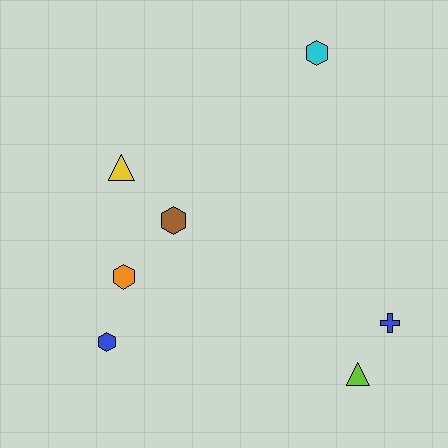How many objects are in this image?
There are 7 objects.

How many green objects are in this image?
There are no green objects.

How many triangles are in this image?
There are 2 triangles.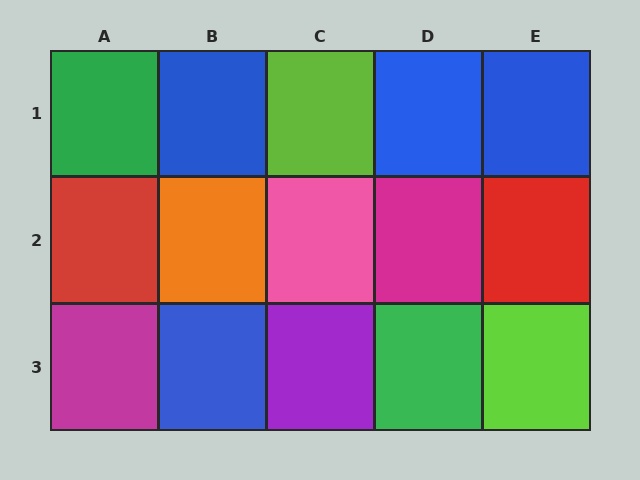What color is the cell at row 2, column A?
Red.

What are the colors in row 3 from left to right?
Magenta, blue, purple, green, lime.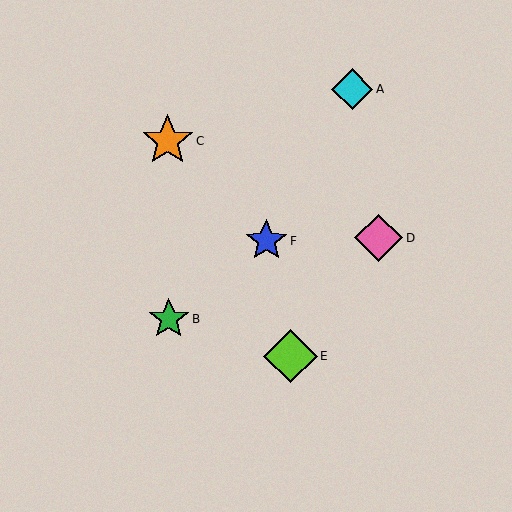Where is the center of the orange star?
The center of the orange star is at (168, 141).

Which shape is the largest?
The lime diamond (labeled E) is the largest.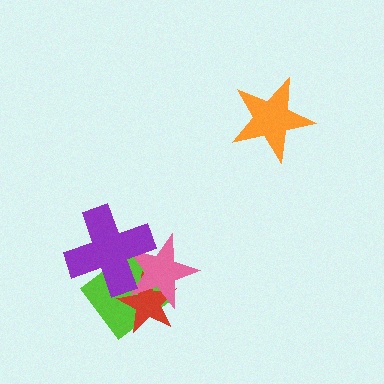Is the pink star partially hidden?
Yes, it is partially covered by another shape.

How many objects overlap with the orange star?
0 objects overlap with the orange star.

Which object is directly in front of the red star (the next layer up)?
The pink star is directly in front of the red star.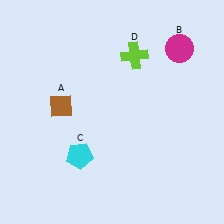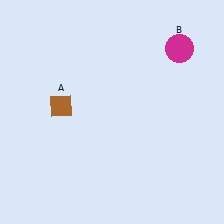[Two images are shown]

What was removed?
The cyan pentagon (C), the lime cross (D) were removed in Image 2.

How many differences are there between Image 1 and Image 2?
There are 2 differences between the two images.